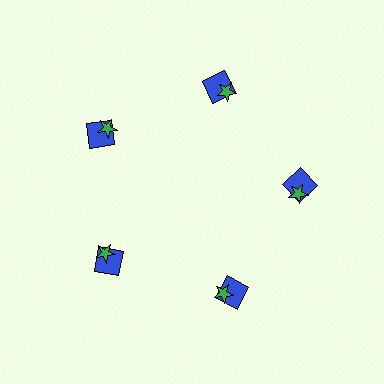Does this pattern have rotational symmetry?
Yes, this pattern has 5-fold rotational symmetry. It looks the same after rotating 72 degrees around the center.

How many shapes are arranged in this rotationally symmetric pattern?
There are 10 shapes, arranged in 5 groups of 2.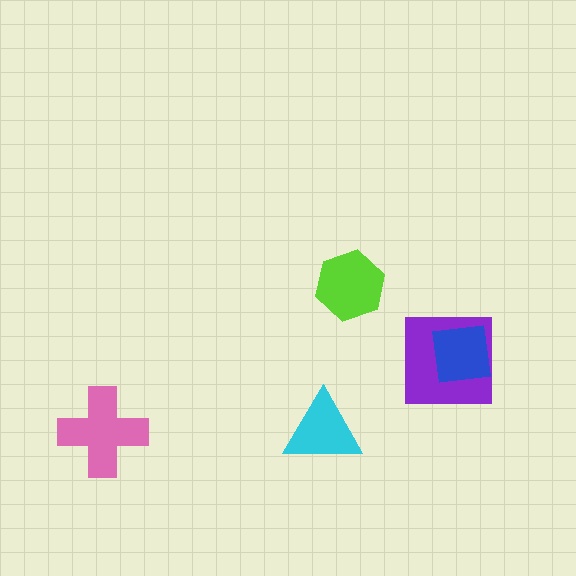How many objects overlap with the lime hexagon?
0 objects overlap with the lime hexagon.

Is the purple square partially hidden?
Yes, it is partially covered by another shape.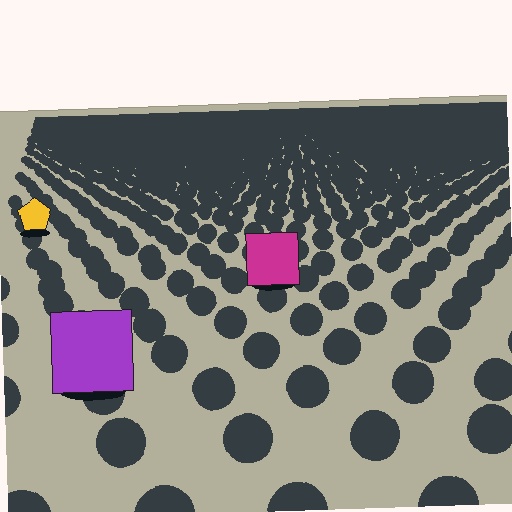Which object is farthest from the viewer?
The yellow pentagon is farthest from the viewer. It appears smaller and the ground texture around it is denser.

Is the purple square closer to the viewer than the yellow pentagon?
Yes. The purple square is closer — you can tell from the texture gradient: the ground texture is coarser near it.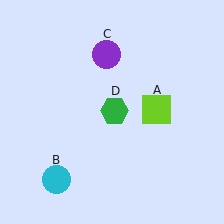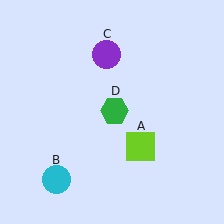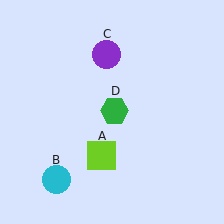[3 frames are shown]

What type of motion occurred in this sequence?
The lime square (object A) rotated clockwise around the center of the scene.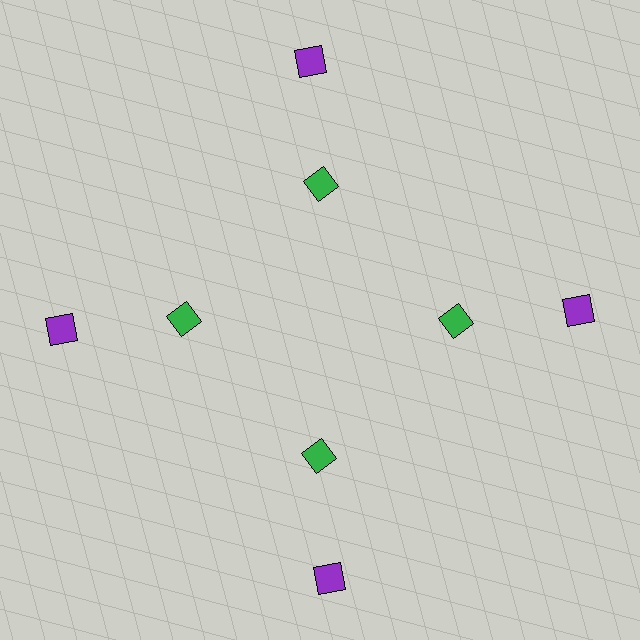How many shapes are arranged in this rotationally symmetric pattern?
There are 8 shapes, arranged in 4 groups of 2.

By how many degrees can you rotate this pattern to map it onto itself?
The pattern maps onto itself every 90 degrees of rotation.